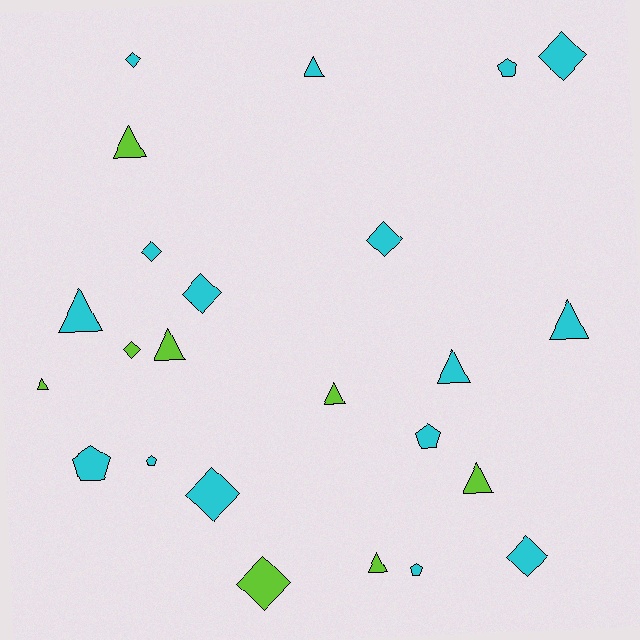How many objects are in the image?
There are 24 objects.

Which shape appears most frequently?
Triangle, with 10 objects.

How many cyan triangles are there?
There are 4 cyan triangles.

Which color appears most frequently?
Cyan, with 16 objects.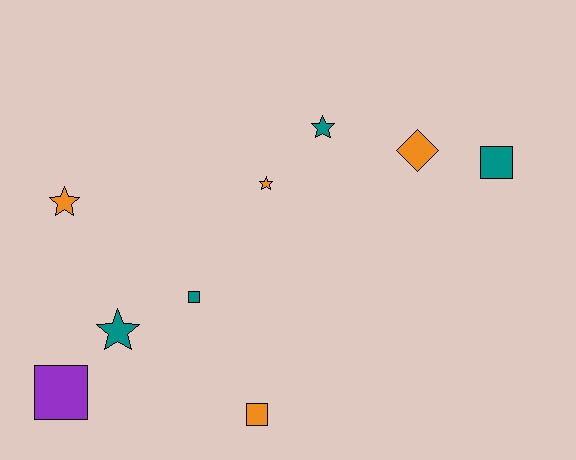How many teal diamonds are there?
There are no teal diamonds.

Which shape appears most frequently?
Star, with 4 objects.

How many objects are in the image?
There are 9 objects.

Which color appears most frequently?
Orange, with 4 objects.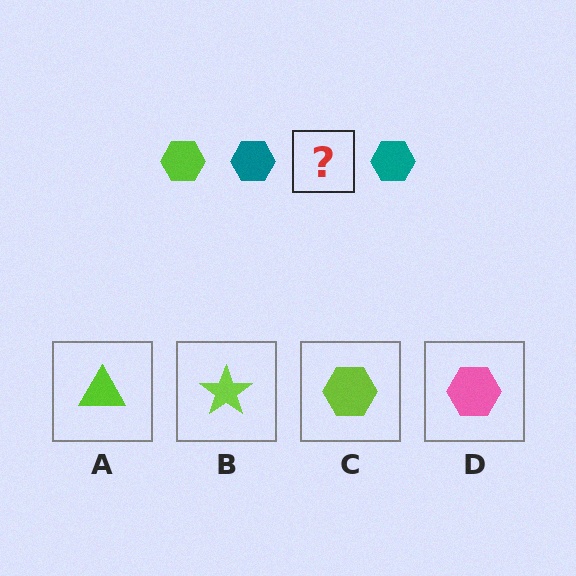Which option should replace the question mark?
Option C.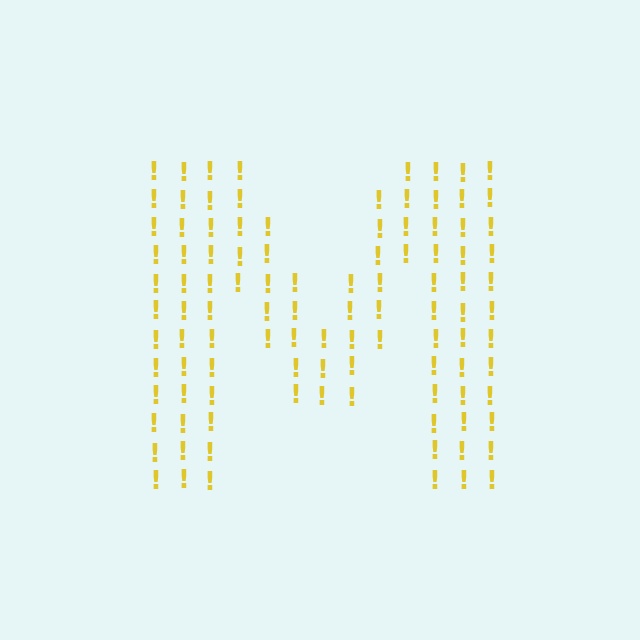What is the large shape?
The large shape is the letter M.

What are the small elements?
The small elements are exclamation marks.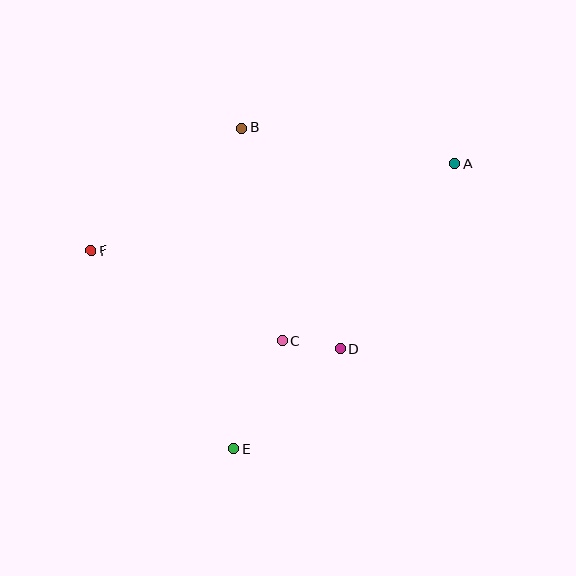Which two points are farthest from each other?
Points A and F are farthest from each other.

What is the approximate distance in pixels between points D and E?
The distance between D and E is approximately 146 pixels.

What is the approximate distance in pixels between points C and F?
The distance between C and F is approximately 211 pixels.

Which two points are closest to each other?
Points C and D are closest to each other.